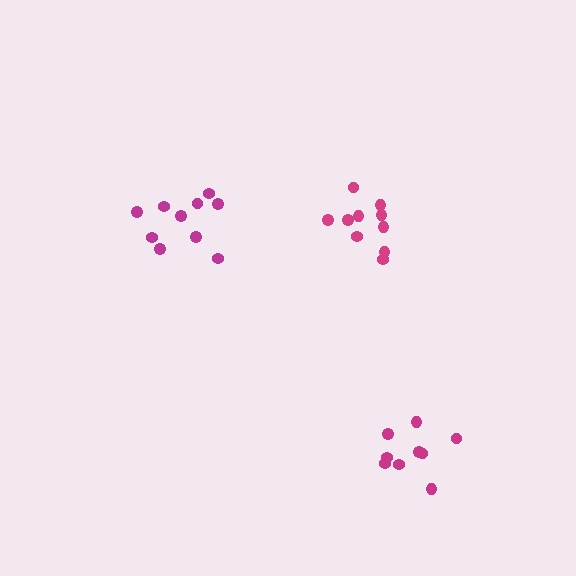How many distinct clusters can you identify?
There are 3 distinct clusters.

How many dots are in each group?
Group 1: 10 dots, Group 2: 10 dots, Group 3: 9 dots (29 total).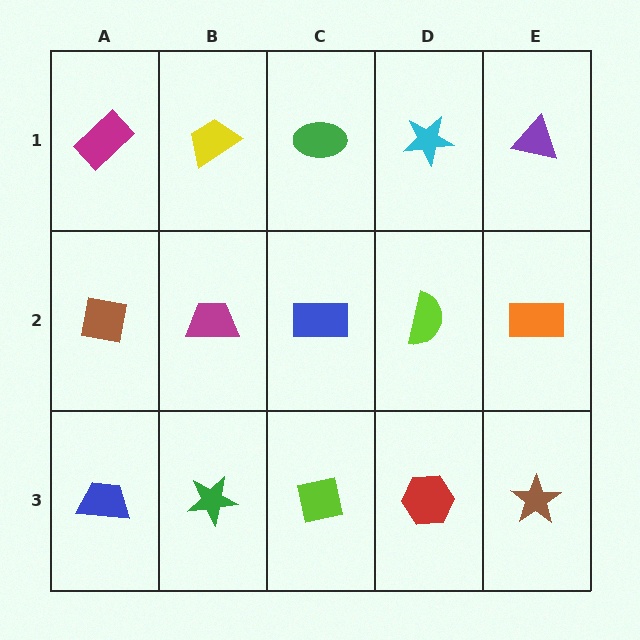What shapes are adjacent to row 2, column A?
A magenta rectangle (row 1, column A), a blue trapezoid (row 3, column A), a magenta trapezoid (row 2, column B).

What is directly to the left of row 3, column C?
A green star.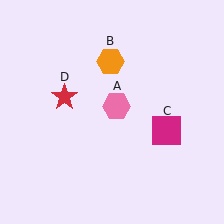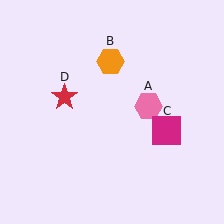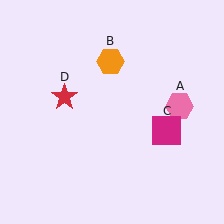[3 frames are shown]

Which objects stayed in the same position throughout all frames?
Orange hexagon (object B) and magenta square (object C) and red star (object D) remained stationary.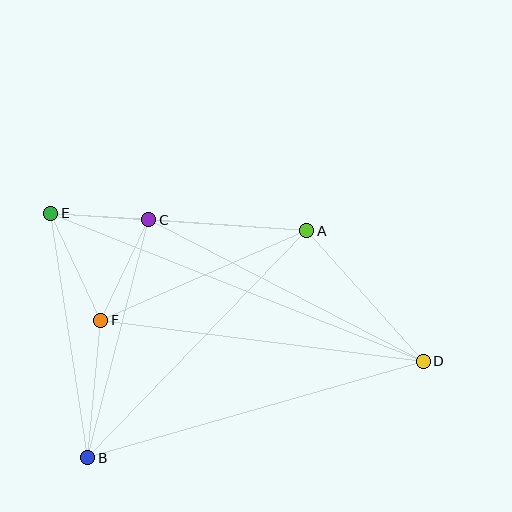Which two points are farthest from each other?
Points D and E are farthest from each other.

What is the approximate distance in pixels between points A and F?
The distance between A and F is approximately 225 pixels.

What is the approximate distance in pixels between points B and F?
The distance between B and F is approximately 138 pixels.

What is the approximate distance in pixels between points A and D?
The distance between A and D is approximately 175 pixels.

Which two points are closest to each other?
Points C and E are closest to each other.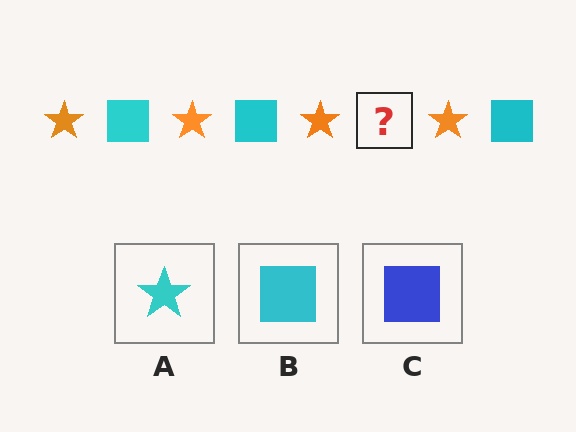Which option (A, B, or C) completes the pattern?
B.